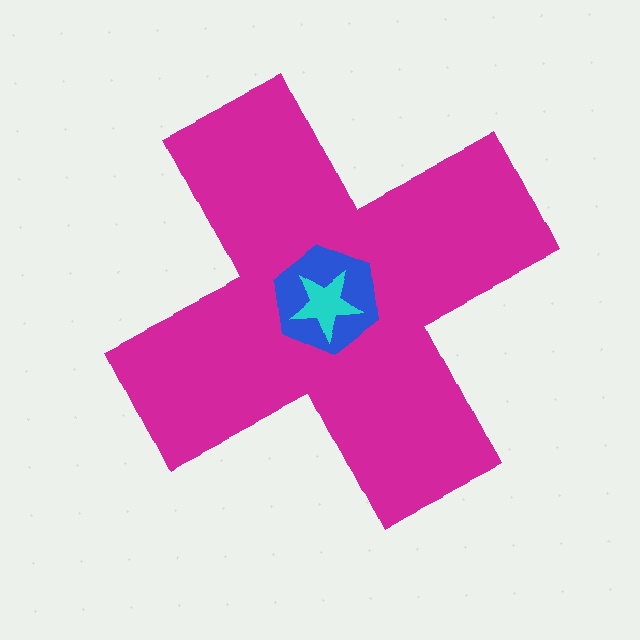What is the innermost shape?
The cyan star.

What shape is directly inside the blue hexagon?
The cyan star.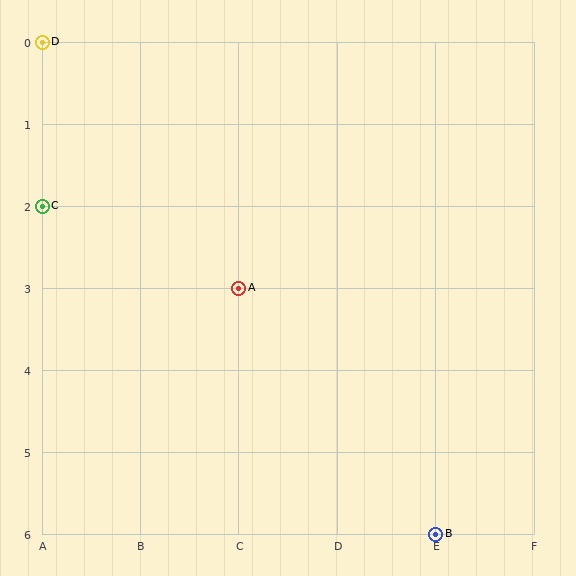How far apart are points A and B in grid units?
Points A and B are 2 columns and 3 rows apart (about 3.6 grid units diagonally).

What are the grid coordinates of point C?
Point C is at grid coordinates (A, 2).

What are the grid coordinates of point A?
Point A is at grid coordinates (C, 3).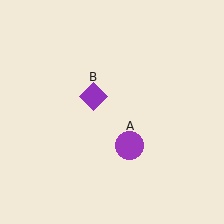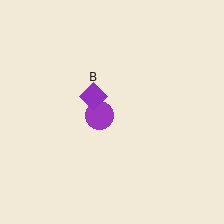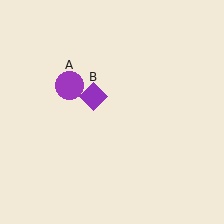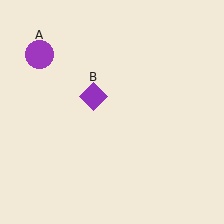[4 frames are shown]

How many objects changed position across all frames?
1 object changed position: purple circle (object A).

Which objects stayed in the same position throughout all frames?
Purple diamond (object B) remained stationary.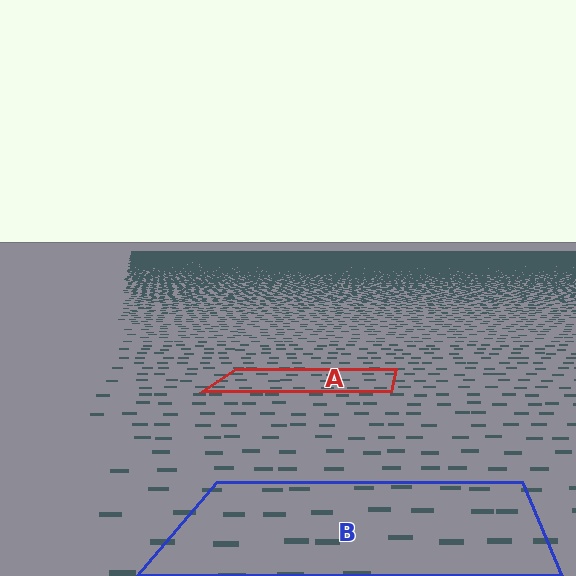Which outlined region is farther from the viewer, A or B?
Region A is farther from the viewer — the texture elements inside it appear smaller and more densely packed.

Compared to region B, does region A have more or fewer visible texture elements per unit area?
Region A has more texture elements per unit area — they are packed more densely because it is farther away.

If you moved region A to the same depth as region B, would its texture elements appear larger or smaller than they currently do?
They would appear larger. At a closer depth, the same texture elements are projected at a bigger on-screen size.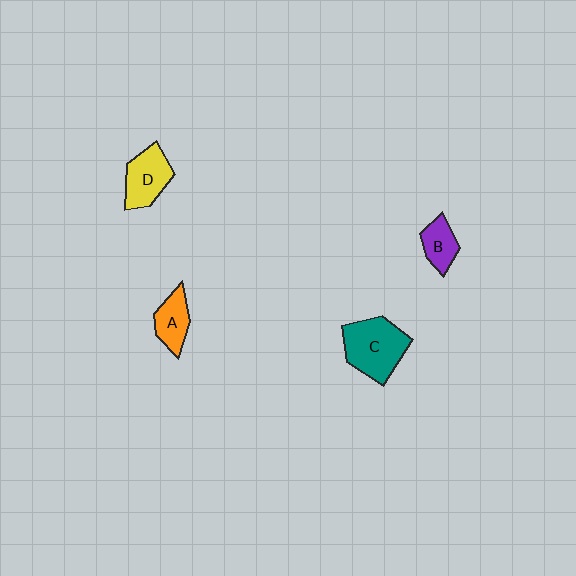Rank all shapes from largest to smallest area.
From largest to smallest: C (teal), D (yellow), A (orange), B (purple).